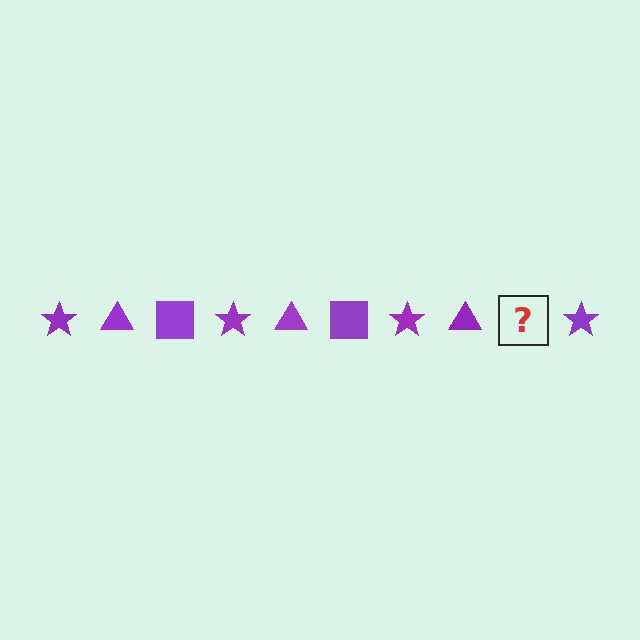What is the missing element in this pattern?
The missing element is a purple square.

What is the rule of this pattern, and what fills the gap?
The rule is that the pattern cycles through star, triangle, square shapes in purple. The gap should be filled with a purple square.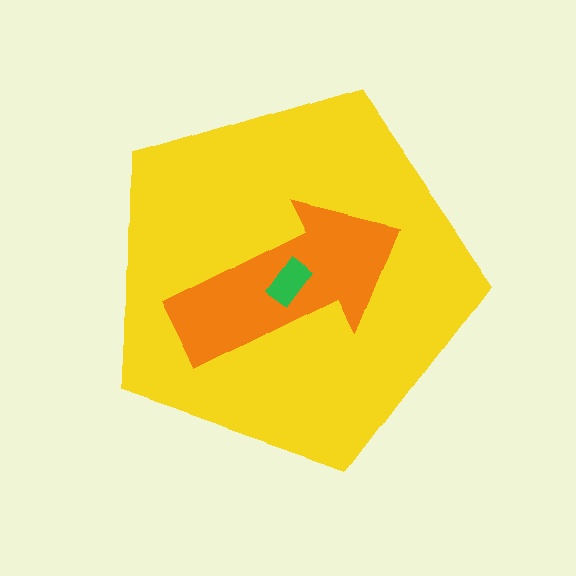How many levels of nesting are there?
3.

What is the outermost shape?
The yellow pentagon.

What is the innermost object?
The green rectangle.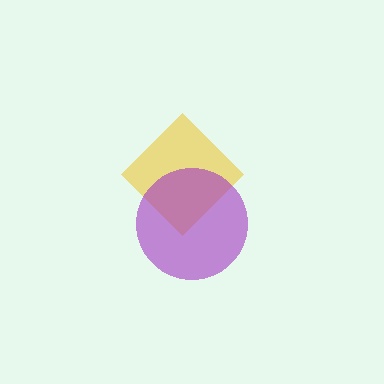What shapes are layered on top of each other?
The layered shapes are: a yellow diamond, a purple circle.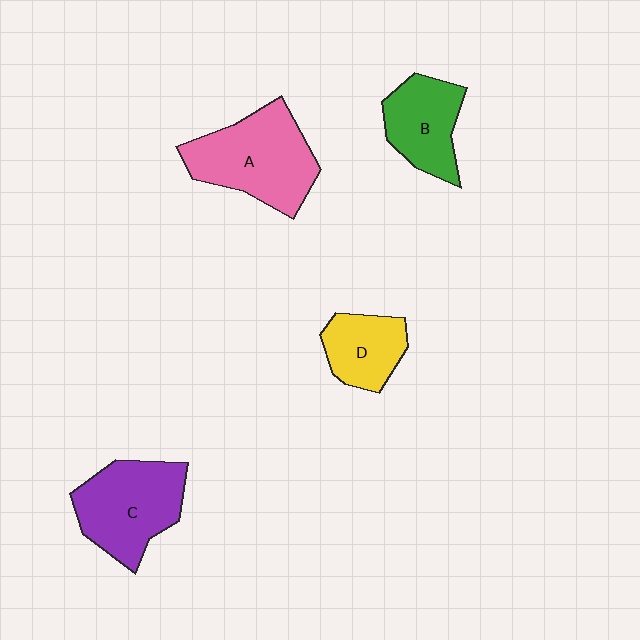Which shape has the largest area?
Shape A (pink).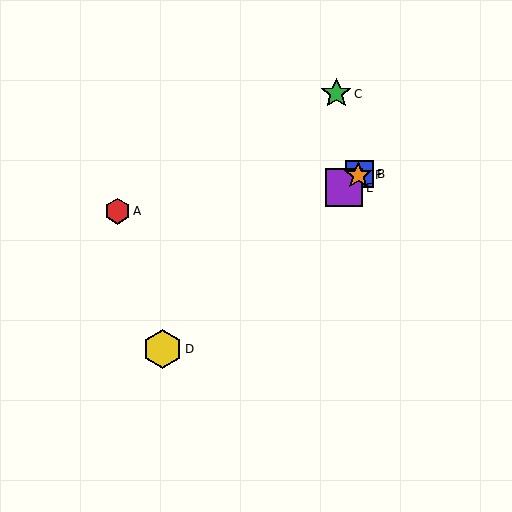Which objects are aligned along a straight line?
Objects B, D, E, F are aligned along a straight line.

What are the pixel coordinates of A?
Object A is at (117, 211).